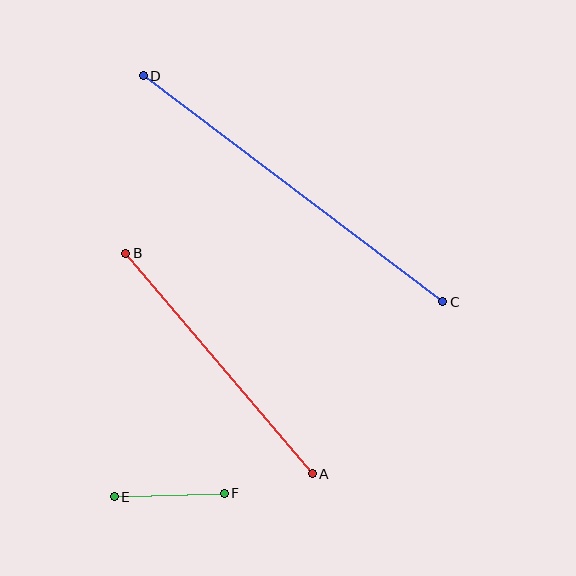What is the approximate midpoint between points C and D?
The midpoint is at approximately (293, 189) pixels.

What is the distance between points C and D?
The distance is approximately 375 pixels.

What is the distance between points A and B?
The distance is approximately 289 pixels.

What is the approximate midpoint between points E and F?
The midpoint is at approximately (169, 495) pixels.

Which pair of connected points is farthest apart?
Points C and D are farthest apart.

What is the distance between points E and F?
The distance is approximately 110 pixels.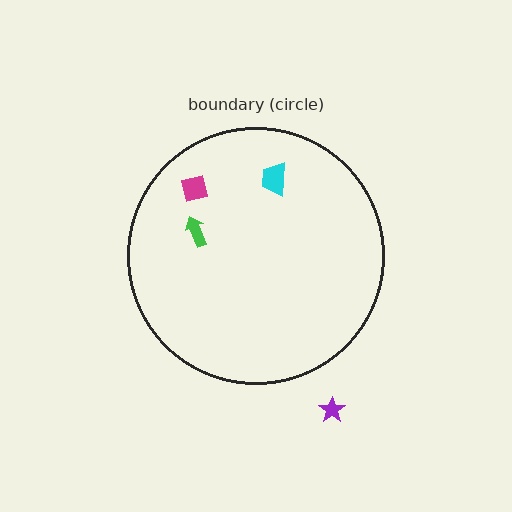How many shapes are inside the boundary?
3 inside, 1 outside.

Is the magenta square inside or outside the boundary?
Inside.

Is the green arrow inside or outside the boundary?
Inside.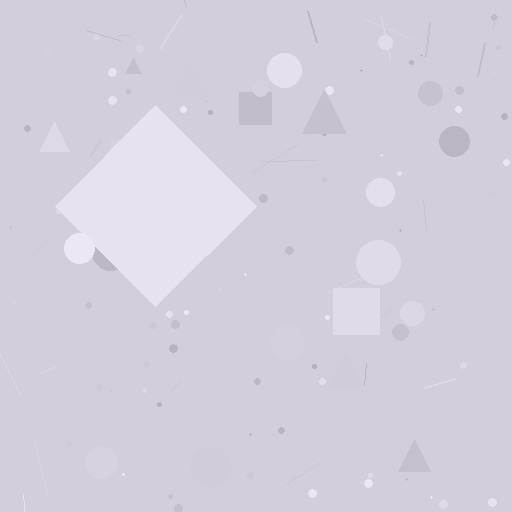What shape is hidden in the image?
A diamond is hidden in the image.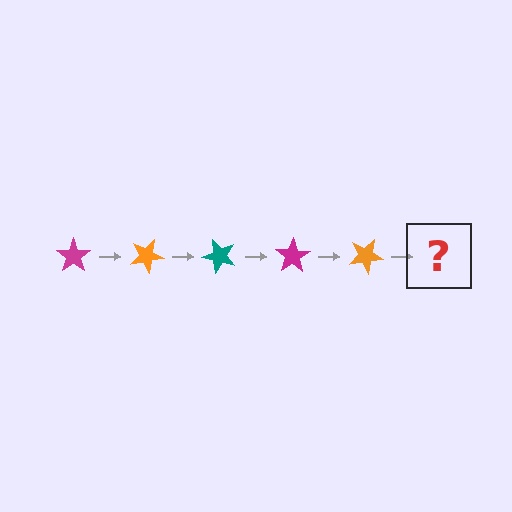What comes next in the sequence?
The next element should be a teal star, rotated 125 degrees from the start.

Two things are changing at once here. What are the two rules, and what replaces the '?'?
The two rules are that it rotates 25 degrees each step and the color cycles through magenta, orange, and teal. The '?' should be a teal star, rotated 125 degrees from the start.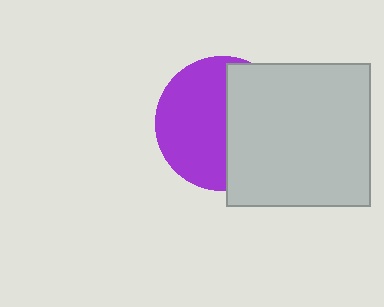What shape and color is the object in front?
The object in front is a light gray square.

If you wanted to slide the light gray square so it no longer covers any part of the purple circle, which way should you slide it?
Slide it right — that is the most direct way to separate the two shapes.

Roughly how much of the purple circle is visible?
About half of it is visible (roughly 54%).